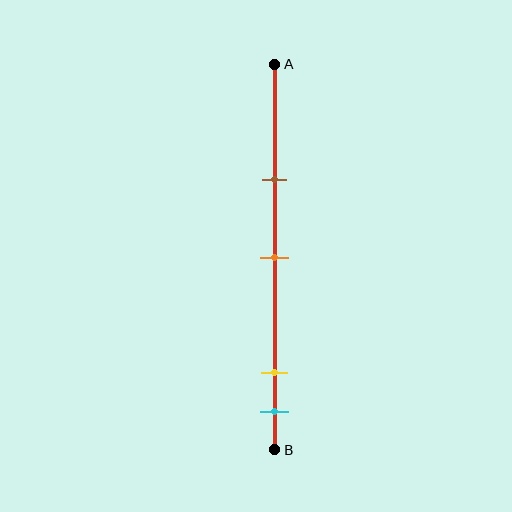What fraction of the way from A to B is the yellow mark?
The yellow mark is approximately 80% (0.8) of the way from A to B.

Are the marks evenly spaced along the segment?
No, the marks are not evenly spaced.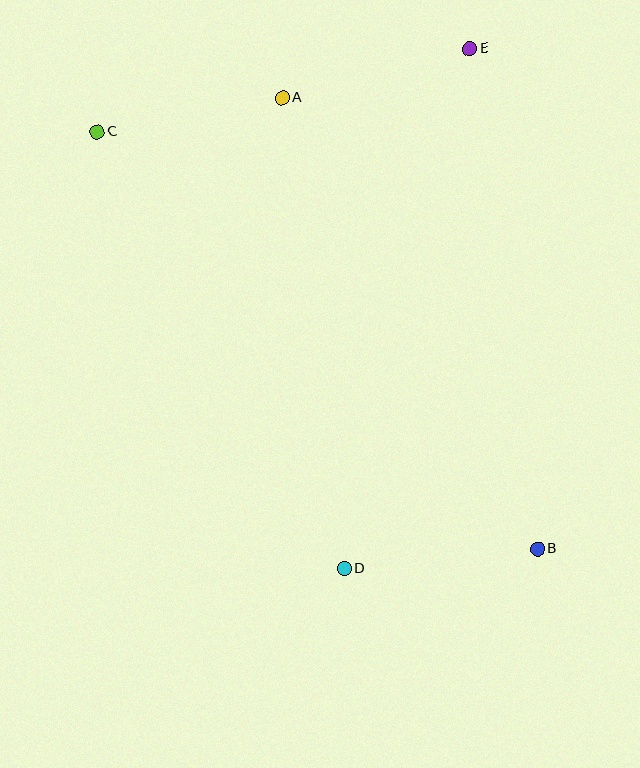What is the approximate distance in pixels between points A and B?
The distance between A and B is approximately 518 pixels.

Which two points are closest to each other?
Points A and C are closest to each other.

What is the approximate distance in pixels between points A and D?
The distance between A and D is approximately 475 pixels.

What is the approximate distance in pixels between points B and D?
The distance between B and D is approximately 194 pixels.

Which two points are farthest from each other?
Points B and C are farthest from each other.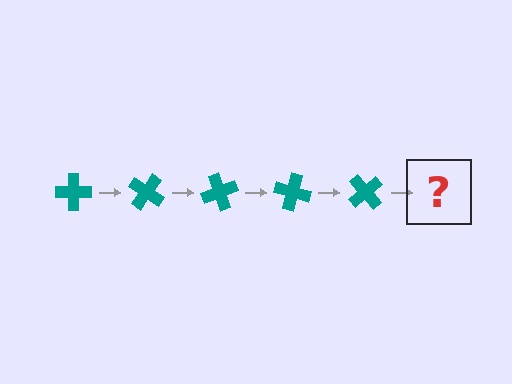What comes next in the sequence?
The next element should be a teal cross rotated 175 degrees.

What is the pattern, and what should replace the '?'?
The pattern is that the cross rotates 35 degrees each step. The '?' should be a teal cross rotated 175 degrees.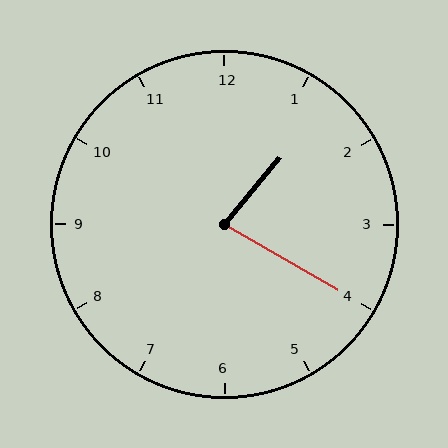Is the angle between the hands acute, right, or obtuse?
It is acute.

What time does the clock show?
1:20.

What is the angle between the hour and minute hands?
Approximately 80 degrees.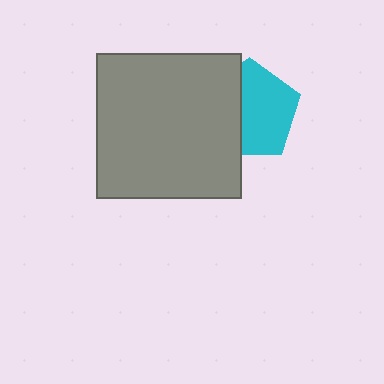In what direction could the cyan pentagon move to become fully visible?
The cyan pentagon could move right. That would shift it out from behind the gray square entirely.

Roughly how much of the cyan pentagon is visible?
About half of it is visible (roughly 61%).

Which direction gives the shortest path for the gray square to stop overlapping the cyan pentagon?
Moving left gives the shortest separation.